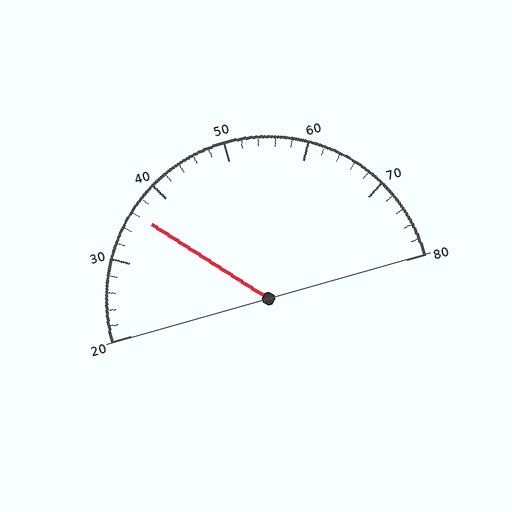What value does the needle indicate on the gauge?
The needle indicates approximately 36.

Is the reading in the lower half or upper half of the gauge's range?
The reading is in the lower half of the range (20 to 80).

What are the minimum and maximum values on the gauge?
The gauge ranges from 20 to 80.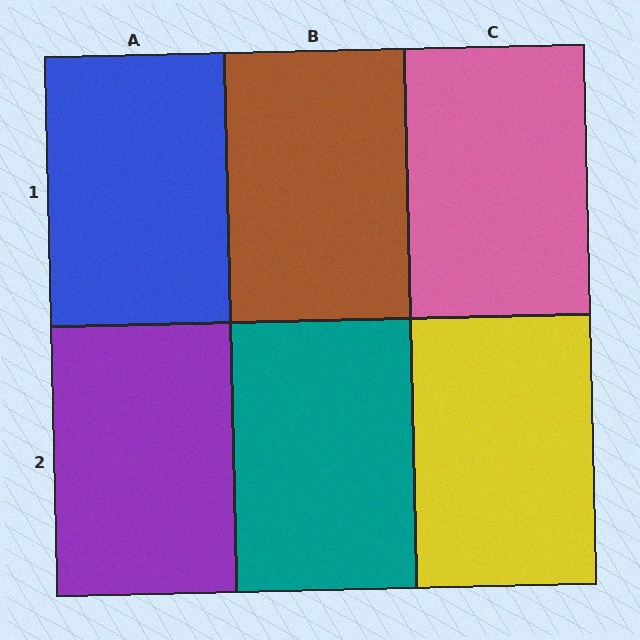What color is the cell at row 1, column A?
Blue.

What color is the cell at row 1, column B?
Brown.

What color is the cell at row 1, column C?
Pink.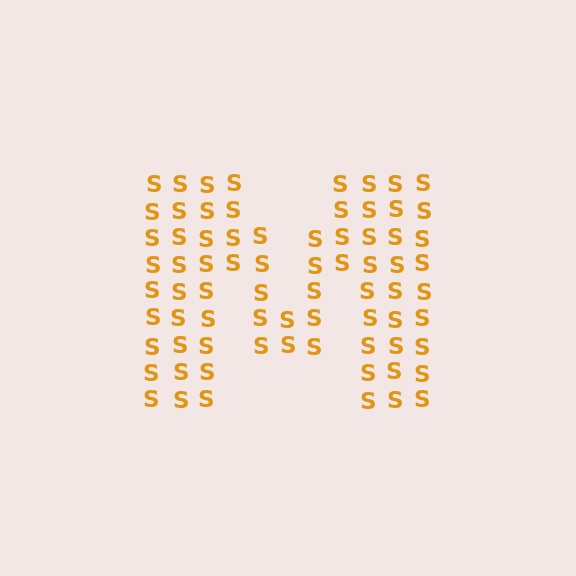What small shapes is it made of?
It is made of small letter S's.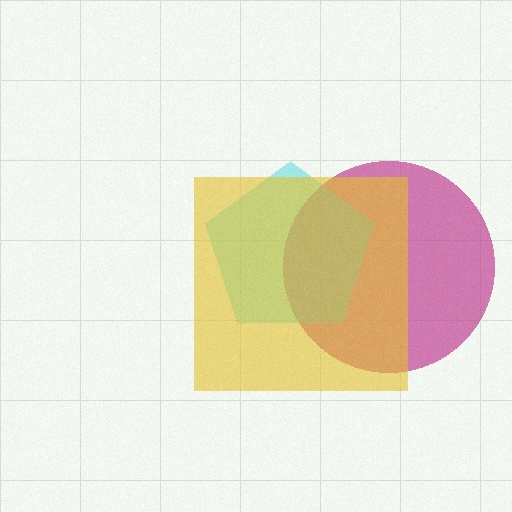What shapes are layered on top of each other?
The layered shapes are: a magenta circle, a cyan pentagon, a yellow square.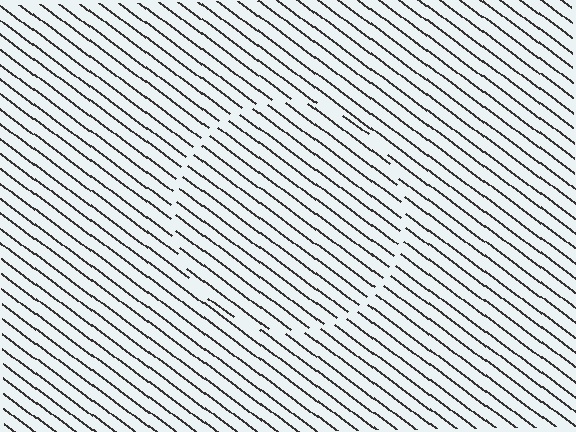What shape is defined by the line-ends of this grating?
An illusory circle. The interior of the shape contains the same grating, shifted by half a period — the contour is defined by the phase discontinuity where line-ends from the inner and outer gratings abut.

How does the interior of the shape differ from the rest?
The interior of the shape contains the same grating, shifted by half a period — the contour is defined by the phase discontinuity where line-ends from the inner and outer gratings abut.